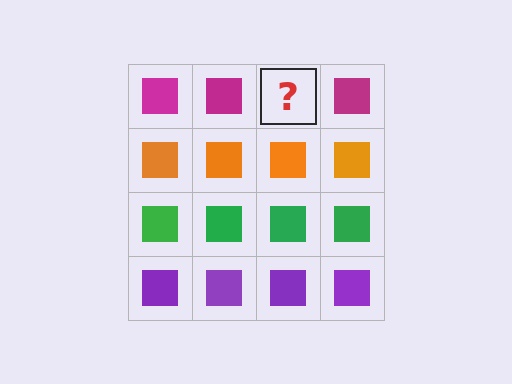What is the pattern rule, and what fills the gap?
The rule is that each row has a consistent color. The gap should be filled with a magenta square.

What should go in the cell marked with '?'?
The missing cell should contain a magenta square.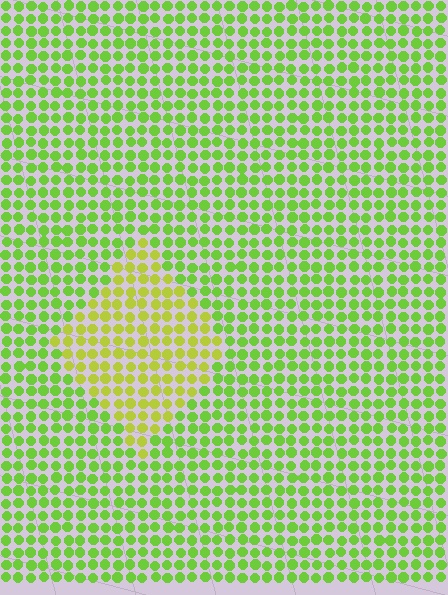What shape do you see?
I see a diamond.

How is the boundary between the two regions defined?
The boundary is defined purely by a slight shift in hue (about 30 degrees). Spacing, size, and orientation are identical on both sides.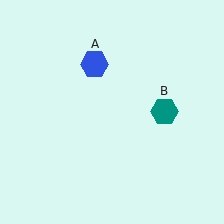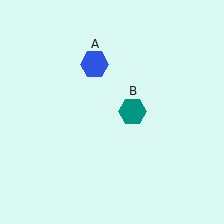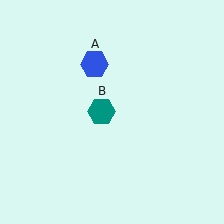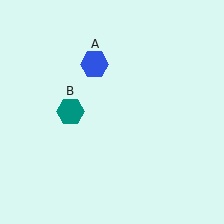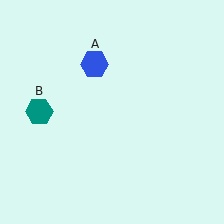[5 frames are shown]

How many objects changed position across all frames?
1 object changed position: teal hexagon (object B).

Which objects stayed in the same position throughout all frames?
Blue hexagon (object A) remained stationary.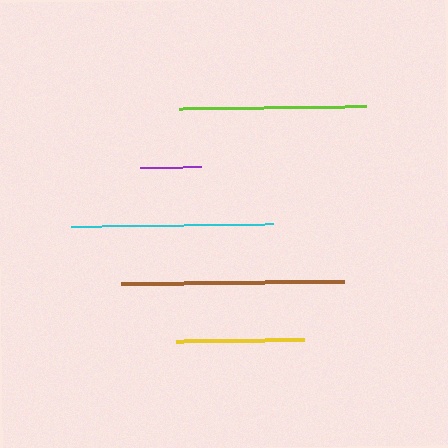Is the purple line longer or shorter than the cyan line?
The cyan line is longer than the purple line.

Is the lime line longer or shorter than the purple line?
The lime line is longer than the purple line.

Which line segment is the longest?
The brown line is the longest at approximately 223 pixels.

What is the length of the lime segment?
The lime segment is approximately 187 pixels long.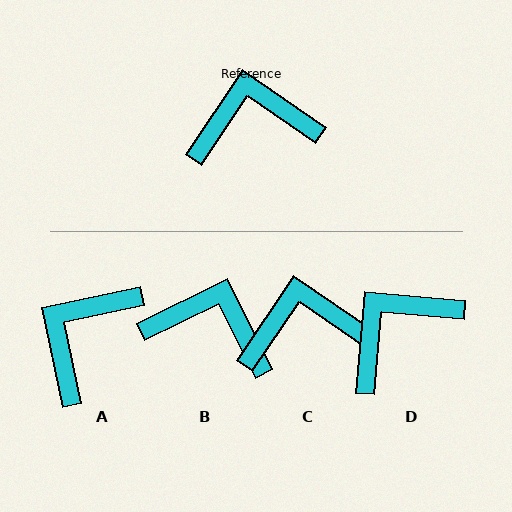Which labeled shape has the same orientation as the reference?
C.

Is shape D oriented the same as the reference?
No, it is off by about 29 degrees.